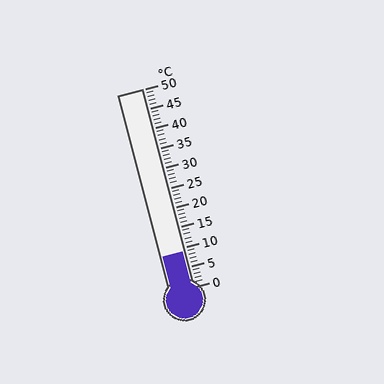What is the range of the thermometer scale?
The thermometer scale ranges from 0°C to 50°C.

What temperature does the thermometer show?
The thermometer shows approximately 9°C.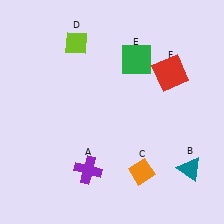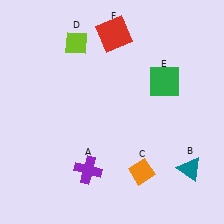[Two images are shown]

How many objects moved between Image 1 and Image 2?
2 objects moved between the two images.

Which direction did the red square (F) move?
The red square (F) moved left.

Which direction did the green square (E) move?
The green square (E) moved right.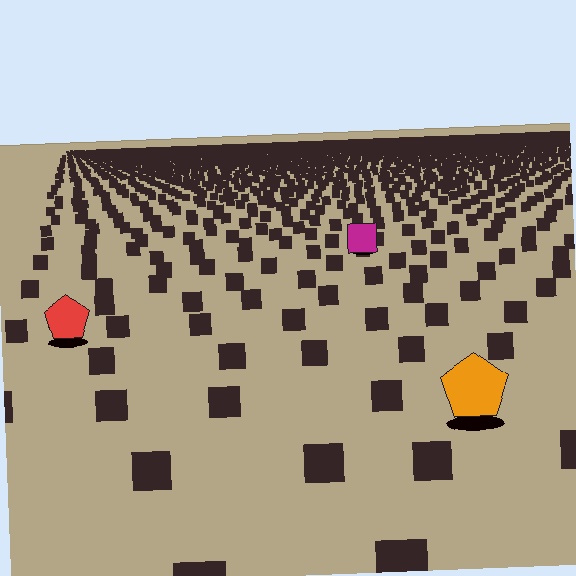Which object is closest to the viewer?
The orange pentagon is closest. The texture marks near it are larger and more spread out.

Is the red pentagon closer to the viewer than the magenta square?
Yes. The red pentagon is closer — you can tell from the texture gradient: the ground texture is coarser near it.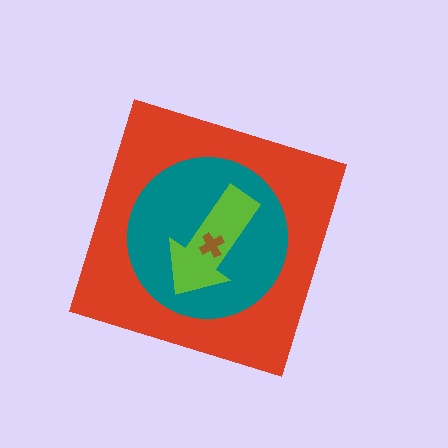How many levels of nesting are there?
4.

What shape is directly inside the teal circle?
The lime arrow.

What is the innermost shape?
The brown cross.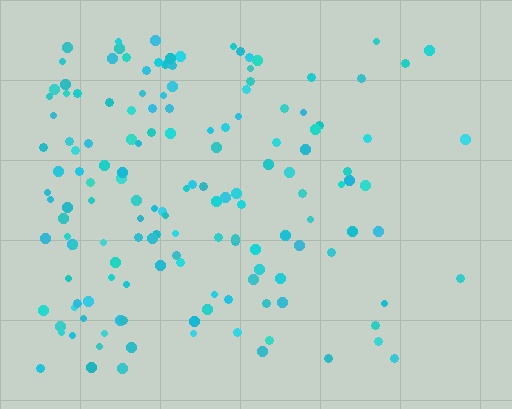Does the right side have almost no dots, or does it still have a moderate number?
Still a moderate number, just noticeably fewer than the left.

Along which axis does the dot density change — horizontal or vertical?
Horizontal.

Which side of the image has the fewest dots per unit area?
The right.